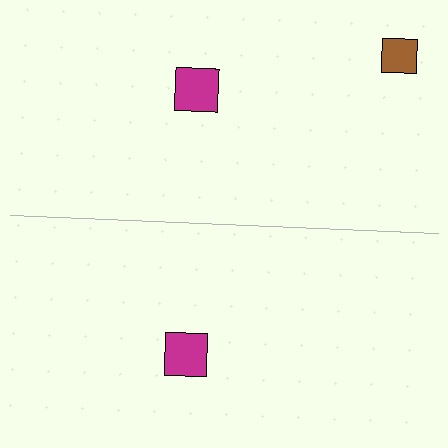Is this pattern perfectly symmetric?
No, the pattern is not perfectly symmetric. A brown square is missing from the bottom side.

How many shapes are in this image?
There are 3 shapes in this image.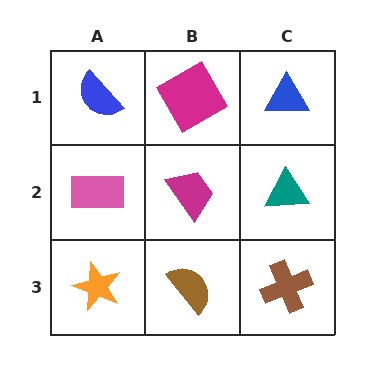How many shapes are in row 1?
3 shapes.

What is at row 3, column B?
A brown semicircle.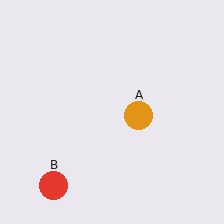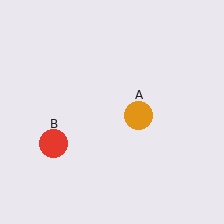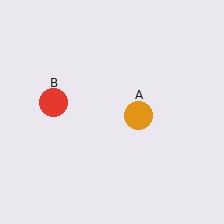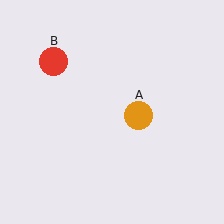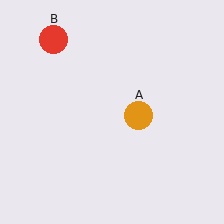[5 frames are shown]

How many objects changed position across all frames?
1 object changed position: red circle (object B).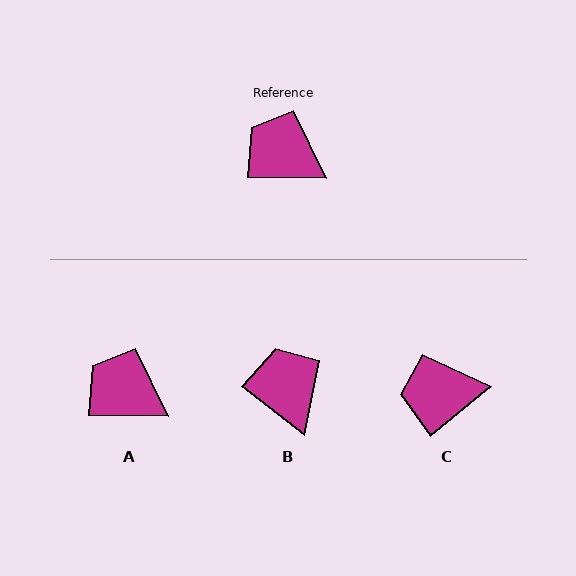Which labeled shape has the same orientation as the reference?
A.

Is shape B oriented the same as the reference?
No, it is off by about 37 degrees.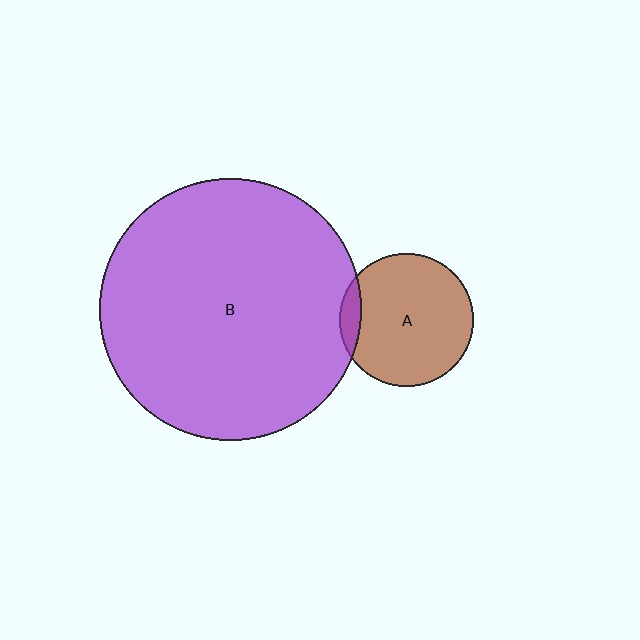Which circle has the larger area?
Circle B (purple).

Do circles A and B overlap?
Yes.